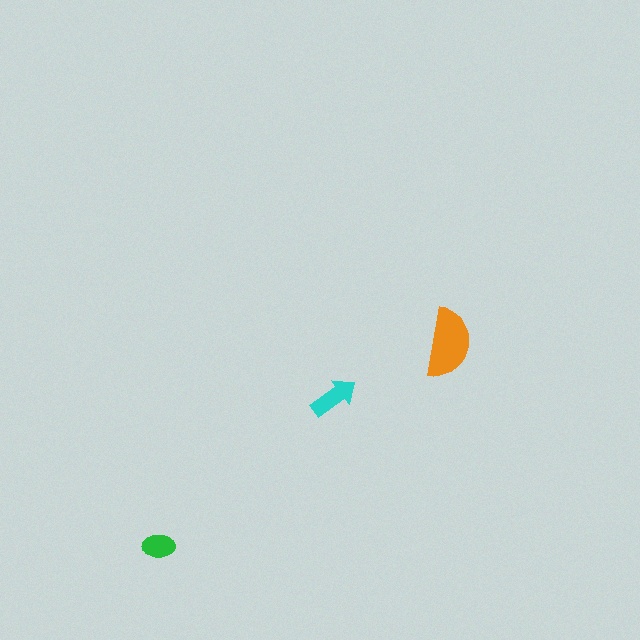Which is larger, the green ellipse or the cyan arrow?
The cyan arrow.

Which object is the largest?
The orange semicircle.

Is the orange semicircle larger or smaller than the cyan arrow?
Larger.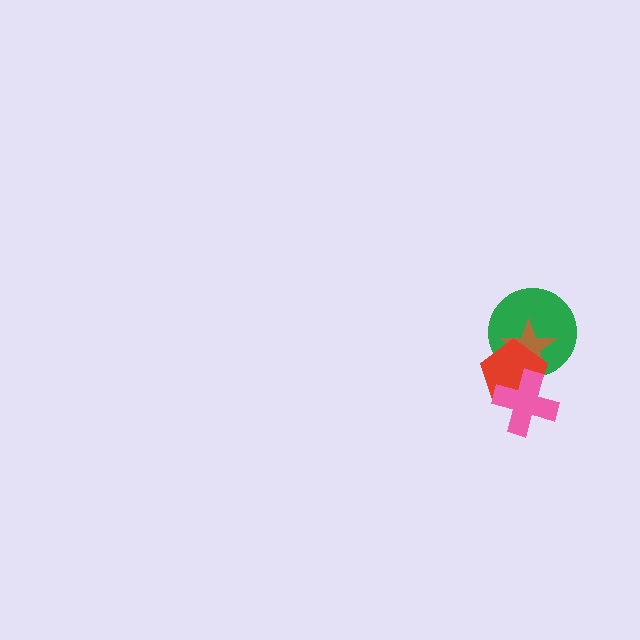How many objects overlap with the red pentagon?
3 objects overlap with the red pentagon.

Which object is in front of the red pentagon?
The pink cross is in front of the red pentagon.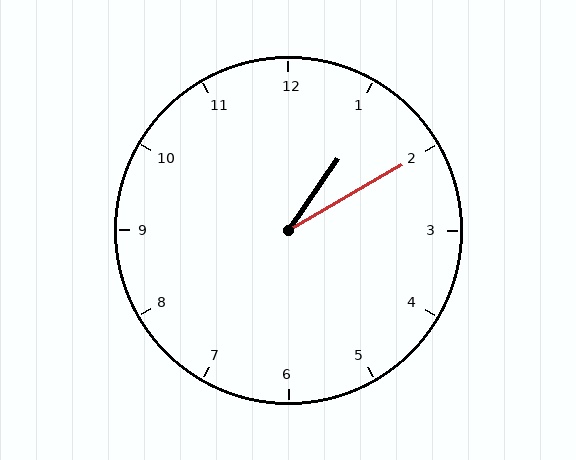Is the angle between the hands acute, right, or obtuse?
It is acute.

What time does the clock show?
1:10.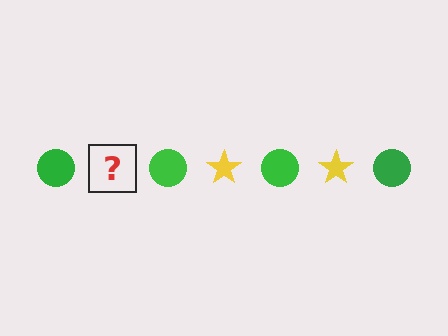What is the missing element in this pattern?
The missing element is a yellow star.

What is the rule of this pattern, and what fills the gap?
The rule is that the pattern alternates between green circle and yellow star. The gap should be filled with a yellow star.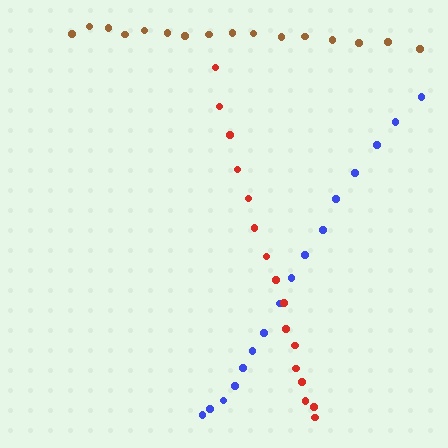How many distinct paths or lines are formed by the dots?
There are 3 distinct paths.